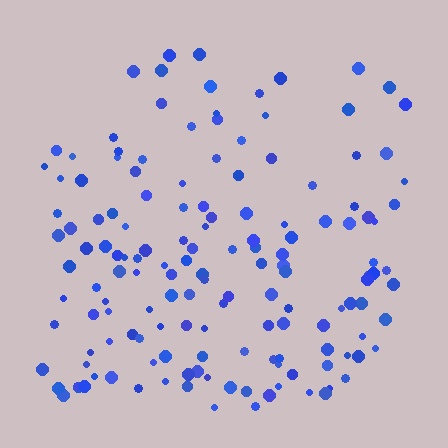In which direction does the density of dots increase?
From top to bottom, with the bottom side densest.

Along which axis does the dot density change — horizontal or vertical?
Vertical.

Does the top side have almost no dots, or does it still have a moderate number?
Still a moderate number, just noticeably fewer than the bottom.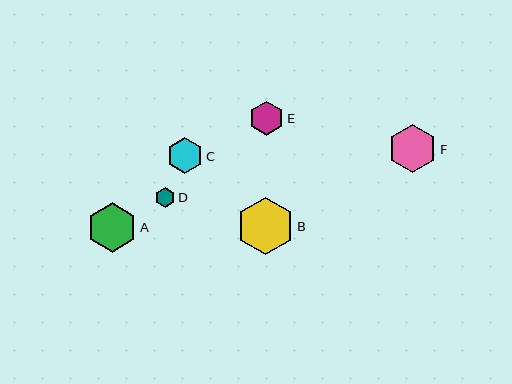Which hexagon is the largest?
Hexagon B is the largest with a size of approximately 57 pixels.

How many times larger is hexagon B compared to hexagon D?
Hexagon B is approximately 2.9 times the size of hexagon D.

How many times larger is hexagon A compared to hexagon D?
Hexagon A is approximately 2.5 times the size of hexagon D.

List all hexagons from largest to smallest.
From largest to smallest: B, A, F, C, E, D.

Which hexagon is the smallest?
Hexagon D is the smallest with a size of approximately 20 pixels.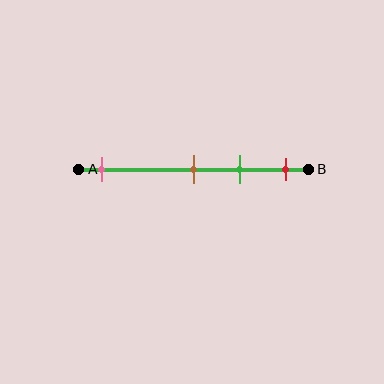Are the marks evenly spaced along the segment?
No, the marks are not evenly spaced.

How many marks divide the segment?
There are 4 marks dividing the segment.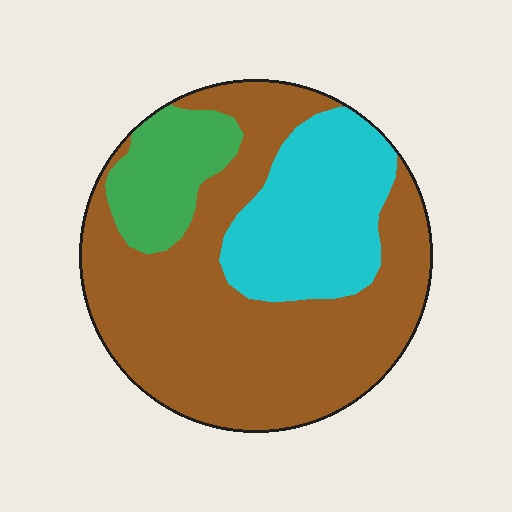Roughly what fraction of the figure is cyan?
Cyan covers roughly 25% of the figure.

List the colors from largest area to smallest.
From largest to smallest: brown, cyan, green.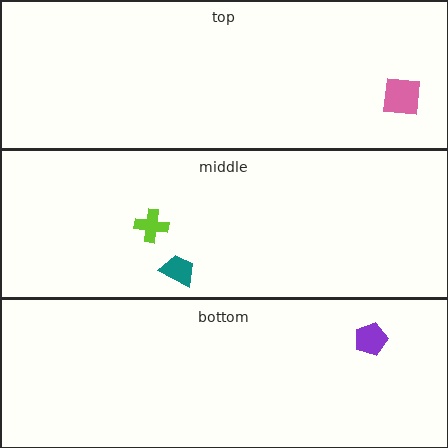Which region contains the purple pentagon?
The bottom region.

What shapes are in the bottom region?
The purple pentagon.